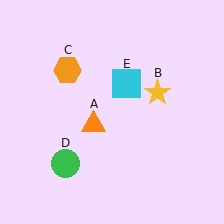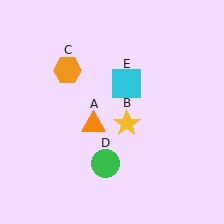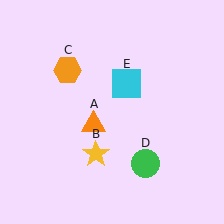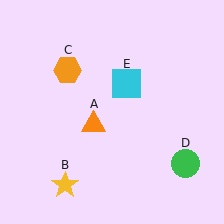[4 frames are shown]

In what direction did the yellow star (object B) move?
The yellow star (object B) moved down and to the left.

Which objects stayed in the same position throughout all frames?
Orange triangle (object A) and orange hexagon (object C) and cyan square (object E) remained stationary.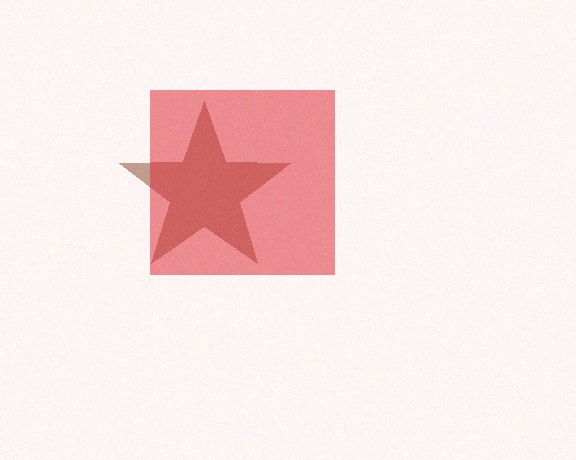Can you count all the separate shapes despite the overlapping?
Yes, there are 2 separate shapes.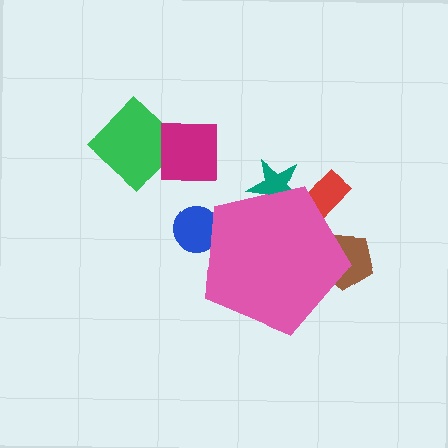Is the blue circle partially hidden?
Yes, the blue circle is partially hidden behind the pink pentagon.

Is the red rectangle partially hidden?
Yes, the red rectangle is partially hidden behind the pink pentagon.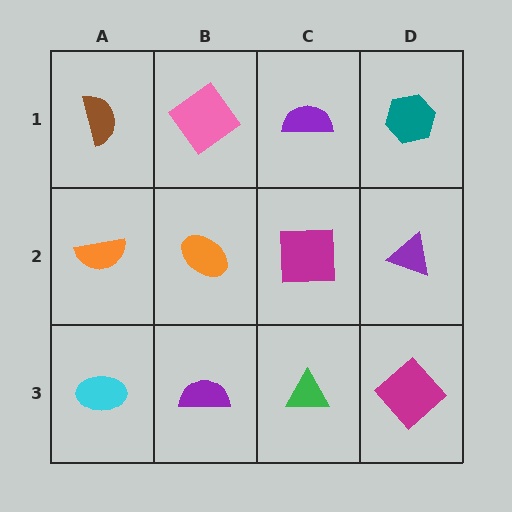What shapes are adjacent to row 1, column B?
An orange ellipse (row 2, column B), a brown semicircle (row 1, column A), a purple semicircle (row 1, column C).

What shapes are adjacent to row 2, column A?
A brown semicircle (row 1, column A), a cyan ellipse (row 3, column A), an orange ellipse (row 2, column B).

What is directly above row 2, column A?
A brown semicircle.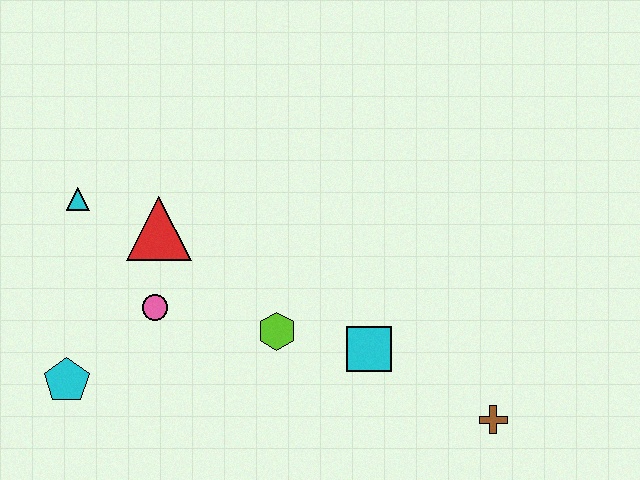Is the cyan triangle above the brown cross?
Yes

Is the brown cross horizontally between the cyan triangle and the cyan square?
No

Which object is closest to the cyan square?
The lime hexagon is closest to the cyan square.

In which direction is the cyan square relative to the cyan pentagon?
The cyan square is to the right of the cyan pentagon.